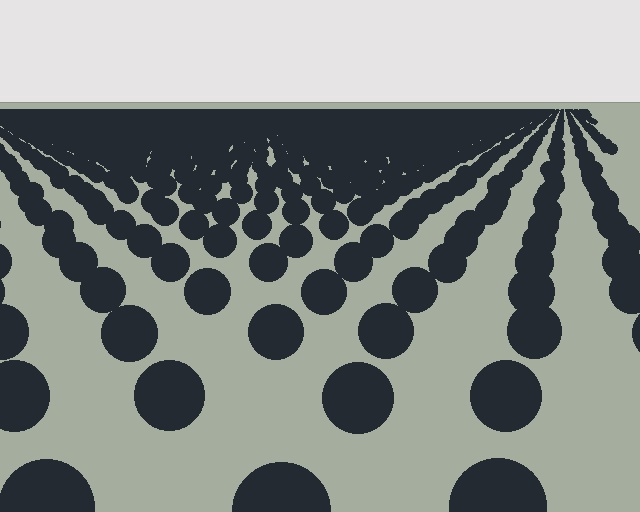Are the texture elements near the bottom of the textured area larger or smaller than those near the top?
Larger. Near the bottom, elements are closer to the viewer and appear at a bigger on-screen size.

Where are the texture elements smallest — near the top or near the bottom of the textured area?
Near the top.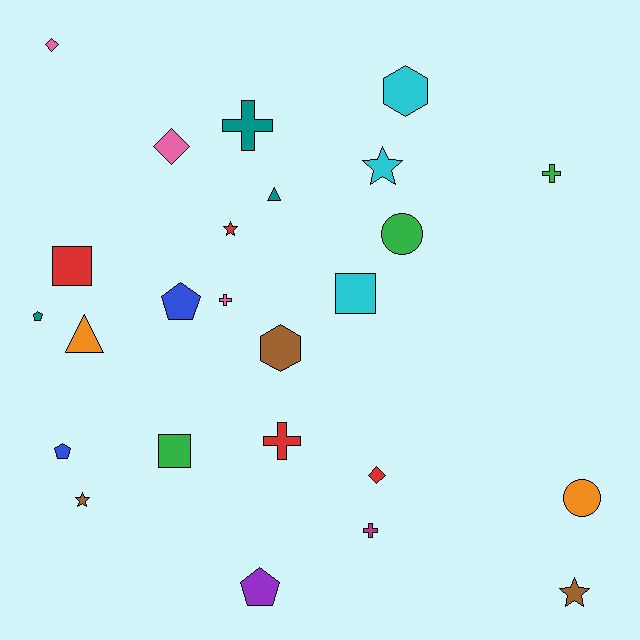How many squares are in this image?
There are 3 squares.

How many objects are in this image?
There are 25 objects.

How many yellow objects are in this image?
There are no yellow objects.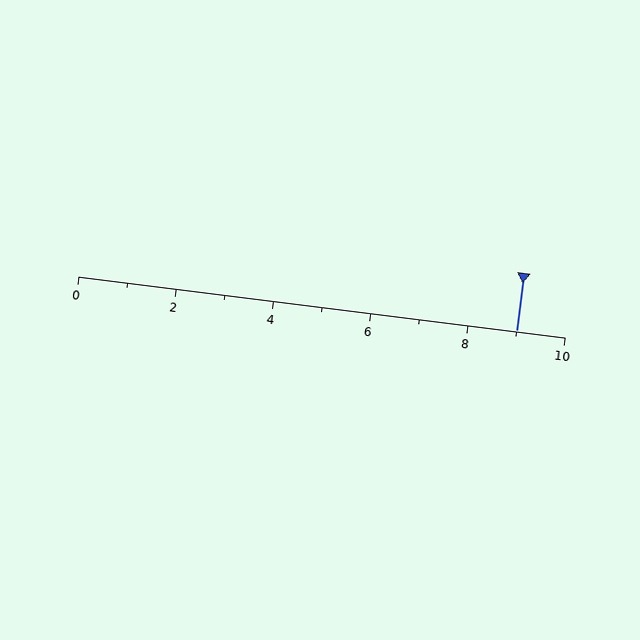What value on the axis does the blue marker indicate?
The marker indicates approximately 9.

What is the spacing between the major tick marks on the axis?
The major ticks are spaced 2 apart.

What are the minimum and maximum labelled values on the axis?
The axis runs from 0 to 10.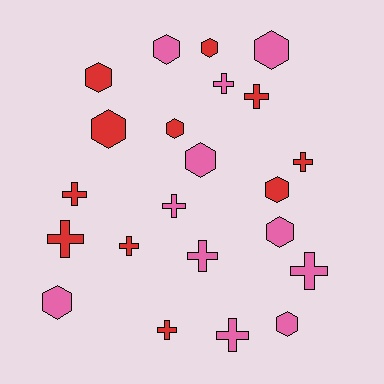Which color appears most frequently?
Pink, with 11 objects.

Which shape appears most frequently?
Hexagon, with 11 objects.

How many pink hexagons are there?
There are 6 pink hexagons.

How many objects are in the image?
There are 22 objects.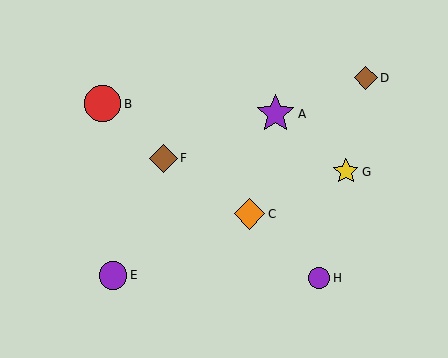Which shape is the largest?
The purple star (labeled A) is the largest.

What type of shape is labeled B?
Shape B is a red circle.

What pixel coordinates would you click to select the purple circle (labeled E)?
Click at (113, 275) to select the purple circle E.